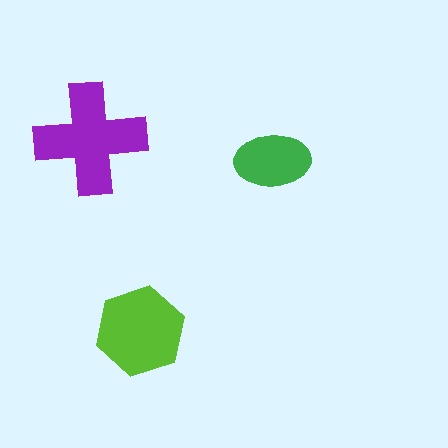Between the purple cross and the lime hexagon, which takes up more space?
The purple cross.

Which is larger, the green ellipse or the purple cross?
The purple cross.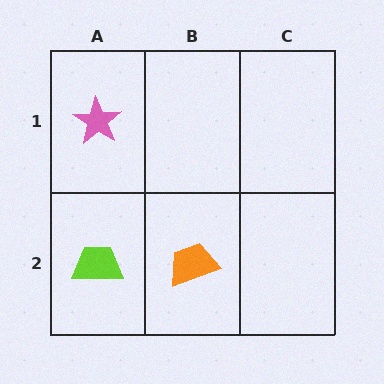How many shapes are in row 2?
2 shapes.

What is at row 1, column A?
A pink star.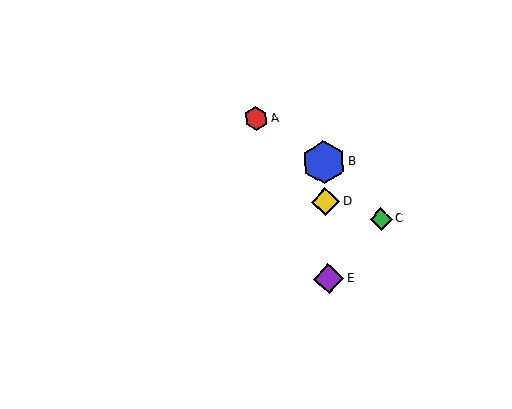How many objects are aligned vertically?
3 objects (B, D, E) are aligned vertically.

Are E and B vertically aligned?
Yes, both are at x≈329.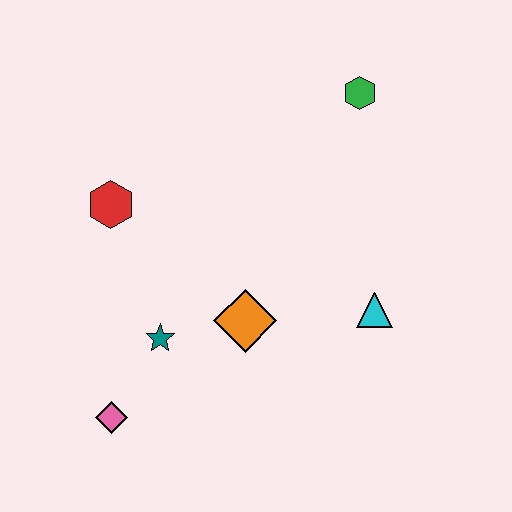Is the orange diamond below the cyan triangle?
Yes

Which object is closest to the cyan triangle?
The orange diamond is closest to the cyan triangle.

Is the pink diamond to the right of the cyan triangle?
No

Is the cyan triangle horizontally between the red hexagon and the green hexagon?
No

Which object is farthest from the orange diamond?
The green hexagon is farthest from the orange diamond.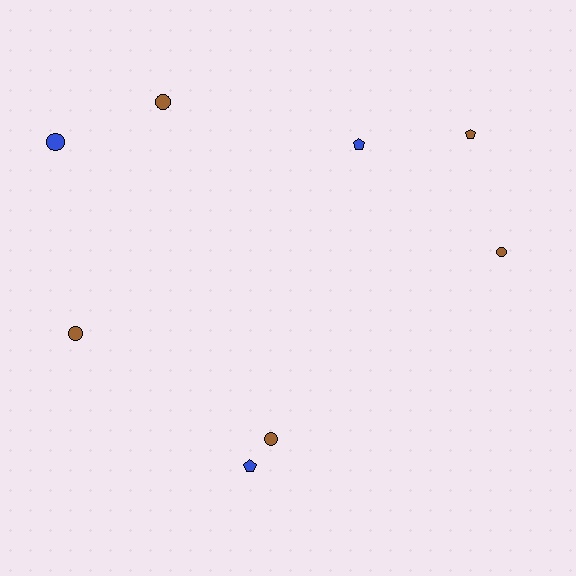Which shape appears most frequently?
Circle, with 5 objects.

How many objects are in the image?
There are 8 objects.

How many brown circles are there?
There are 4 brown circles.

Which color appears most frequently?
Brown, with 5 objects.